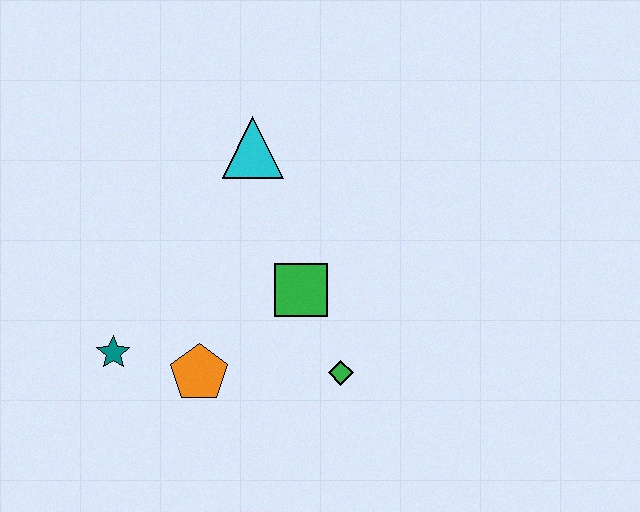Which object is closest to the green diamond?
The green square is closest to the green diamond.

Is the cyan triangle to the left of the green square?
Yes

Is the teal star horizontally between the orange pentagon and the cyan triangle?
No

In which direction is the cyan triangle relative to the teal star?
The cyan triangle is above the teal star.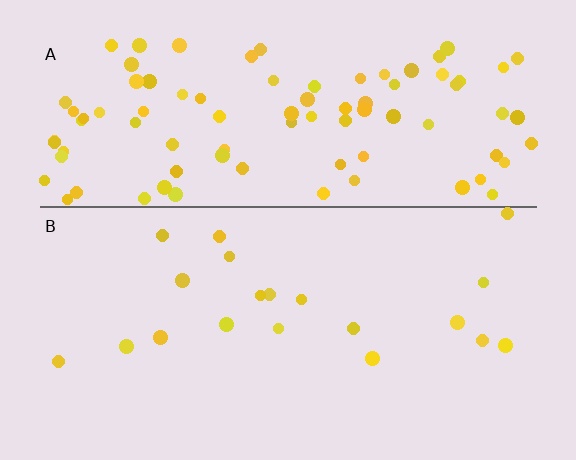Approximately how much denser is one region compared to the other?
Approximately 4.6× — region A over region B.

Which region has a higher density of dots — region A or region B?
A (the top).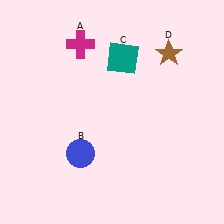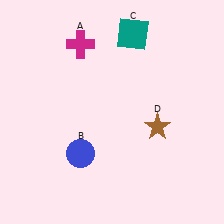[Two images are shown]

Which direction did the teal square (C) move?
The teal square (C) moved up.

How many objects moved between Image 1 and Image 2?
2 objects moved between the two images.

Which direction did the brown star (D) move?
The brown star (D) moved down.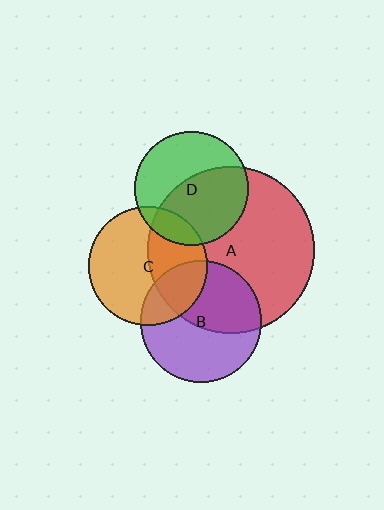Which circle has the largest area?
Circle A (red).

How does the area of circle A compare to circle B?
Approximately 1.9 times.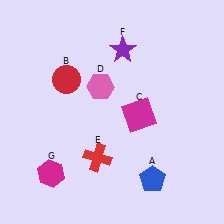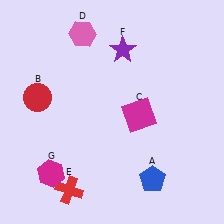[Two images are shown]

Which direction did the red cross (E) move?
The red cross (E) moved down.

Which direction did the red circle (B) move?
The red circle (B) moved left.